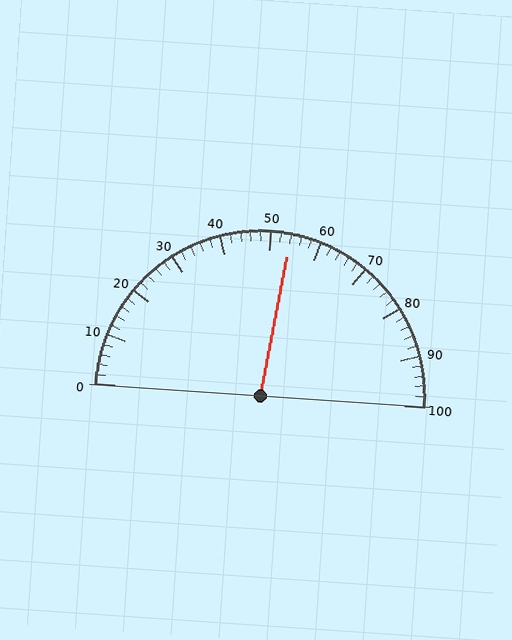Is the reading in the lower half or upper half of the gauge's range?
The reading is in the upper half of the range (0 to 100).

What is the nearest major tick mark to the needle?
The nearest major tick mark is 50.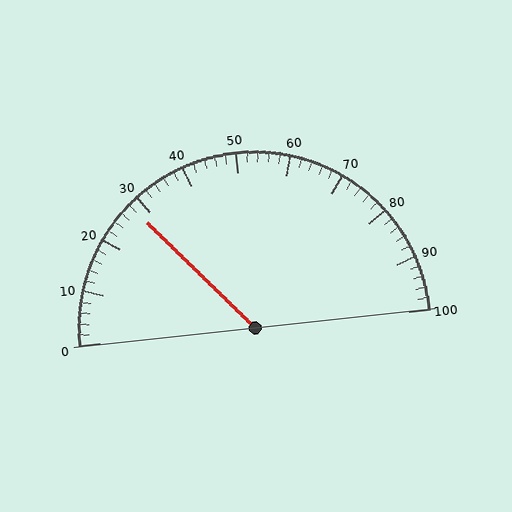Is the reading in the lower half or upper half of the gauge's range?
The reading is in the lower half of the range (0 to 100).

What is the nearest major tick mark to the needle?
The nearest major tick mark is 30.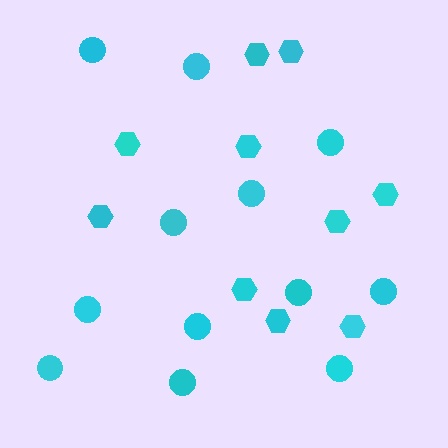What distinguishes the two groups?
There are 2 groups: one group of hexagons (10) and one group of circles (12).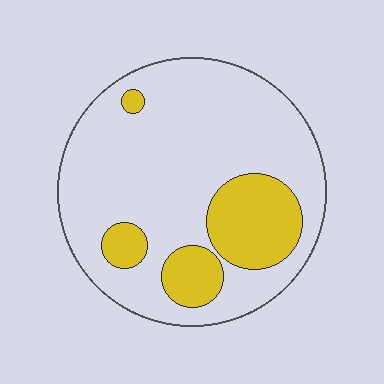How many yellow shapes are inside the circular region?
4.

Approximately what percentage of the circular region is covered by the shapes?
Approximately 20%.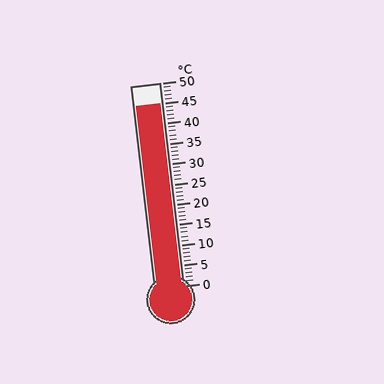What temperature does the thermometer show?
The thermometer shows approximately 45°C.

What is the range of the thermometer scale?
The thermometer scale ranges from 0°C to 50°C.